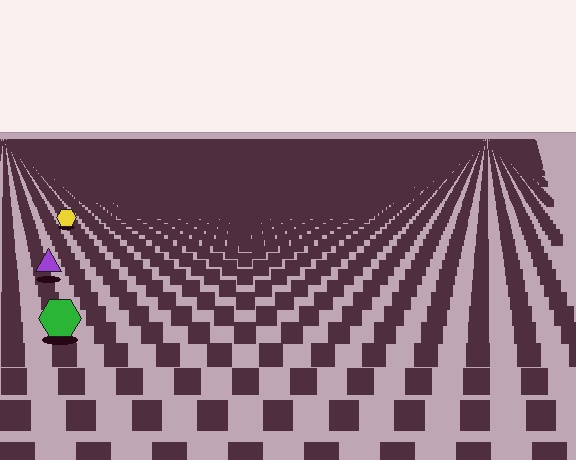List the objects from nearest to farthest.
From nearest to farthest: the green hexagon, the purple triangle, the yellow hexagon.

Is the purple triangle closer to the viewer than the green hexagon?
No. The green hexagon is closer — you can tell from the texture gradient: the ground texture is coarser near it.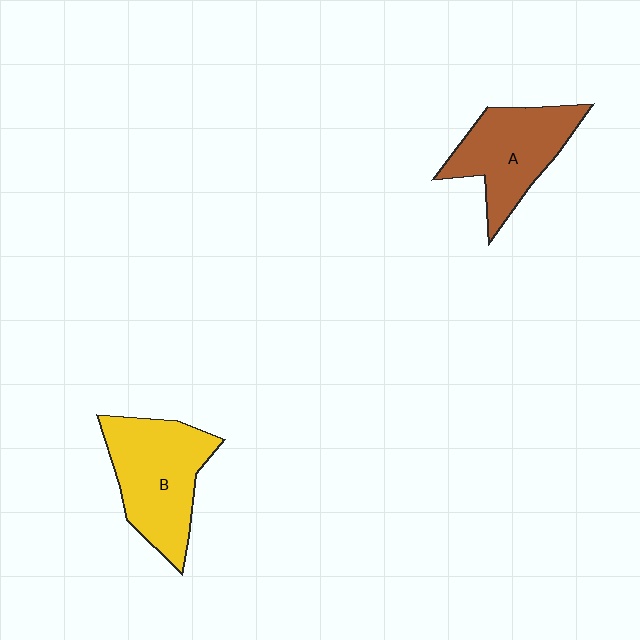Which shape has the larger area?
Shape B (yellow).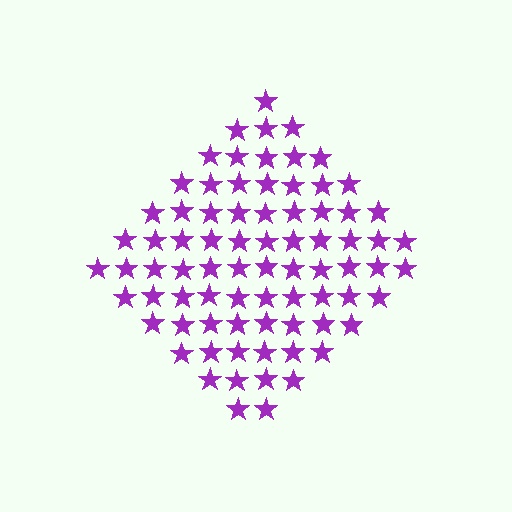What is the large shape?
The large shape is a diamond.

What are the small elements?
The small elements are stars.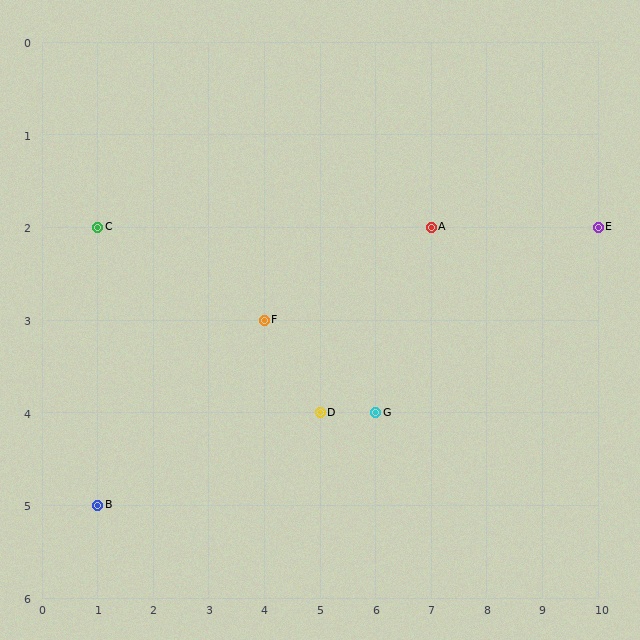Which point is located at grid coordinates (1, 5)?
Point B is at (1, 5).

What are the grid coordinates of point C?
Point C is at grid coordinates (1, 2).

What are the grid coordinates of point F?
Point F is at grid coordinates (4, 3).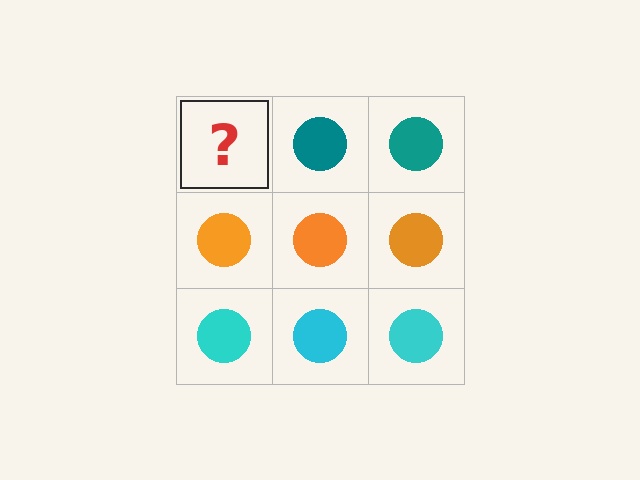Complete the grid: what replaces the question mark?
The question mark should be replaced with a teal circle.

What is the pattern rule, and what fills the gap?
The rule is that each row has a consistent color. The gap should be filled with a teal circle.